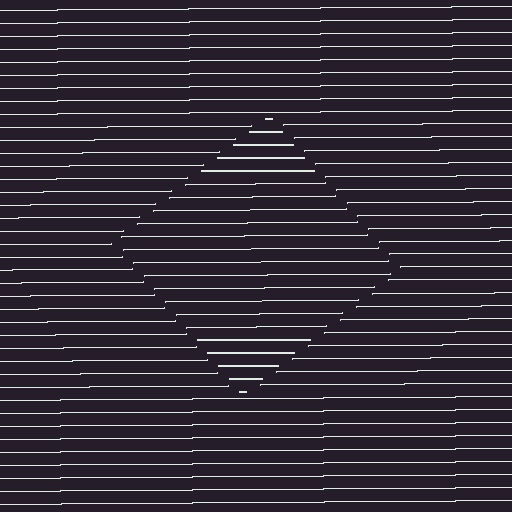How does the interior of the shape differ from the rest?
The interior of the shape contains the same grating, shifted by half a period — the contour is defined by the phase discontinuity where line-ends from the inner and outer gratings abut.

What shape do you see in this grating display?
An illusory square. The interior of the shape contains the same grating, shifted by half a period — the contour is defined by the phase discontinuity where line-ends from the inner and outer gratings abut.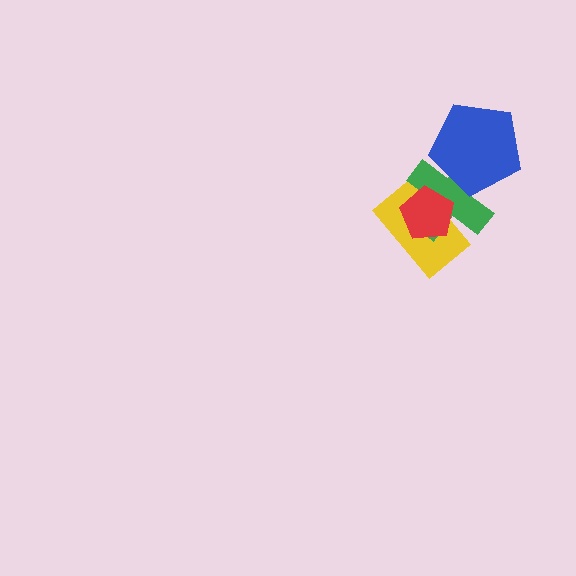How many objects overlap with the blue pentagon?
1 object overlaps with the blue pentagon.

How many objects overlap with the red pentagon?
2 objects overlap with the red pentagon.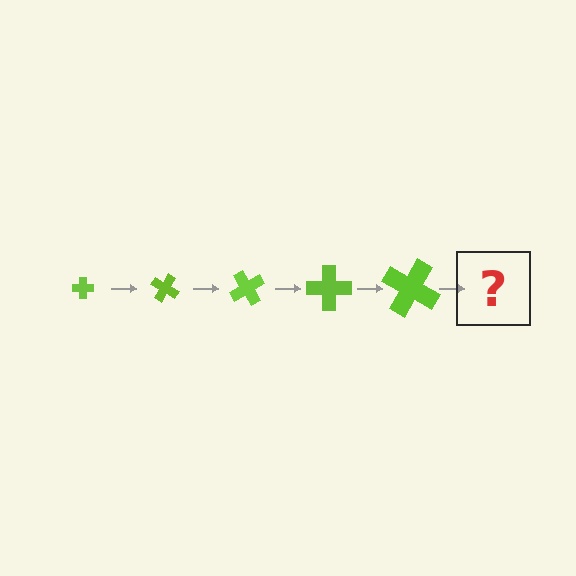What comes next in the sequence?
The next element should be a cross, larger than the previous one and rotated 150 degrees from the start.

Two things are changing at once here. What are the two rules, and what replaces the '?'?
The two rules are that the cross grows larger each step and it rotates 30 degrees each step. The '?' should be a cross, larger than the previous one and rotated 150 degrees from the start.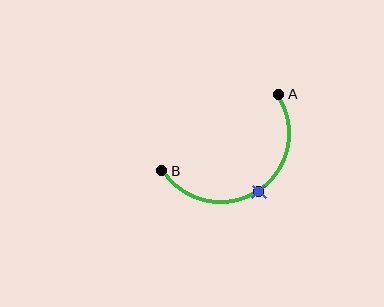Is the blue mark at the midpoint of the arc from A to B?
Yes. The blue mark lies on the arc at equal arc-length from both A and B — it is the arc midpoint.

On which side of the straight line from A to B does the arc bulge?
The arc bulges below the straight line connecting A and B.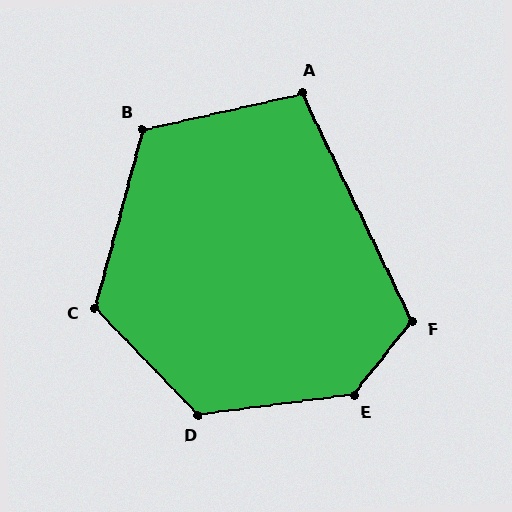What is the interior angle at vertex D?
Approximately 126 degrees (obtuse).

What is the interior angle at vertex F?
Approximately 116 degrees (obtuse).